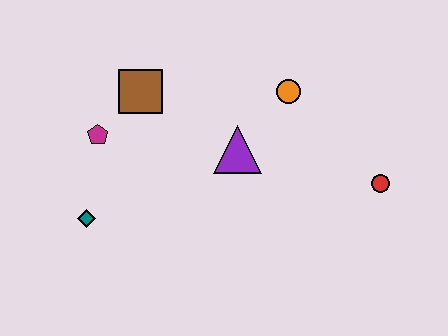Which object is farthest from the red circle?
The teal diamond is farthest from the red circle.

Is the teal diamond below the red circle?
Yes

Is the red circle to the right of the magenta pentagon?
Yes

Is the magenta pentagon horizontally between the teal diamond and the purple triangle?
Yes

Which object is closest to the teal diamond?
The magenta pentagon is closest to the teal diamond.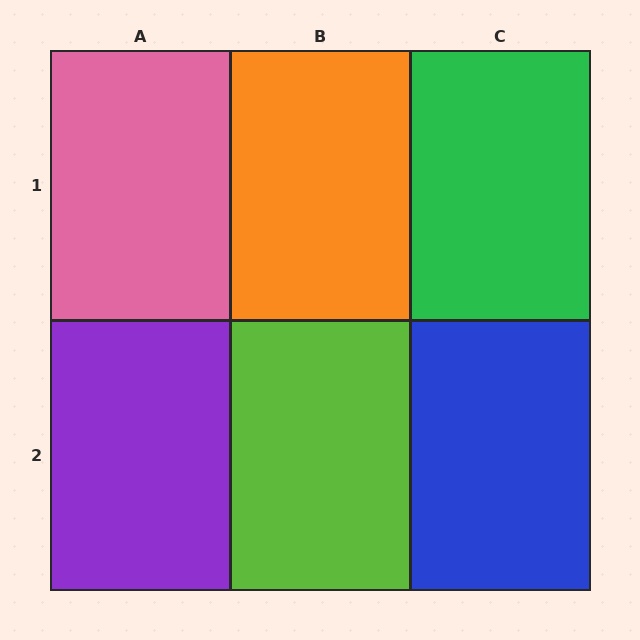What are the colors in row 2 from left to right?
Purple, lime, blue.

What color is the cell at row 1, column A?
Pink.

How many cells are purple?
1 cell is purple.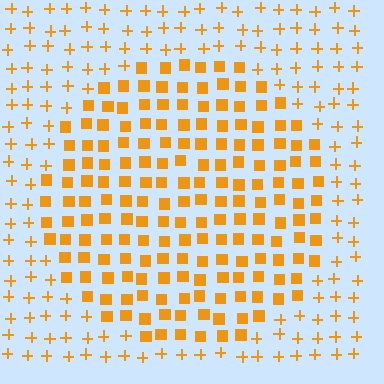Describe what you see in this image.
The image is filled with small orange elements arranged in a uniform grid. A circle-shaped region contains squares, while the surrounding area contains plus signs. The boundary is defined purely by the change in element shape.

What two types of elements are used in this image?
The image uses squares inside the circle region and plus signs outside it.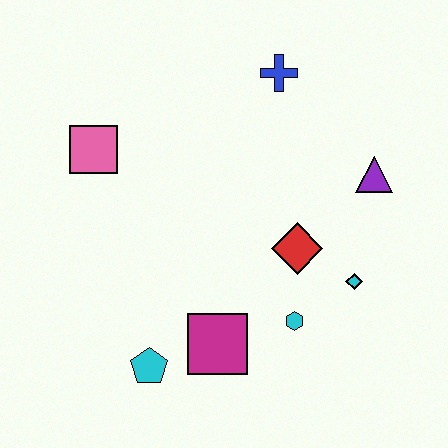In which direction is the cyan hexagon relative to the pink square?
The cyan hexagon is to the right of the pink square.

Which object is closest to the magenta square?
The cyan pentagon is closest to the magenta square.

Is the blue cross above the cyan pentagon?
Yes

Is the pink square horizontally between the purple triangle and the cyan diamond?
No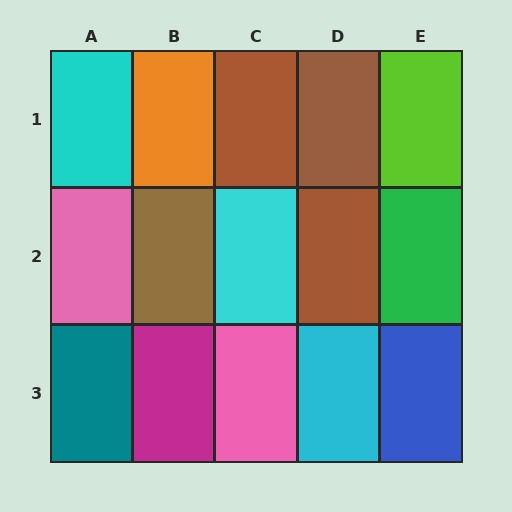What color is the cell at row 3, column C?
Pink.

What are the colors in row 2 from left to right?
Pink, brown, cyan, brown, green.